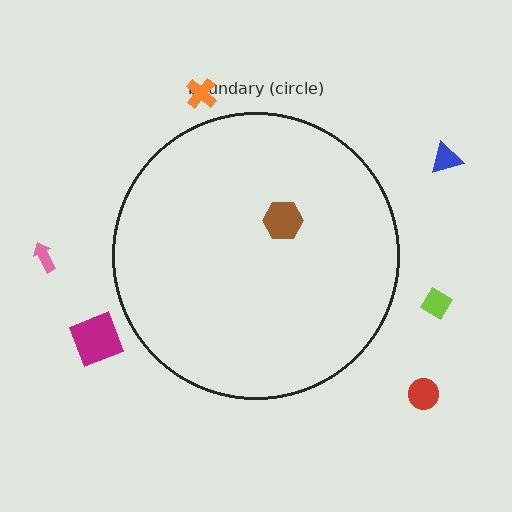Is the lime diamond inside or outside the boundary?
Outside.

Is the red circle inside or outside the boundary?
Outside.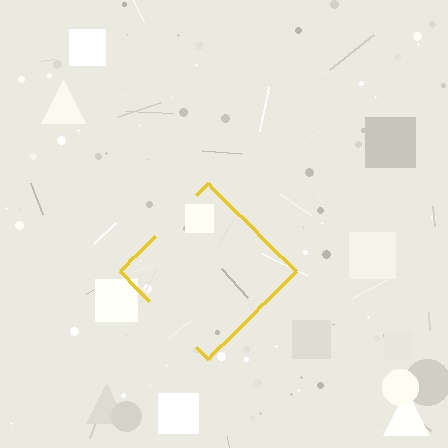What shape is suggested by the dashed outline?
The dashed outline suggests a diamond.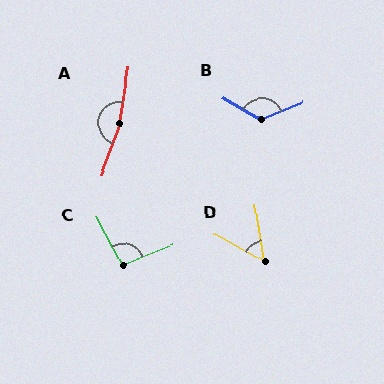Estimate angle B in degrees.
Approximately 128 degrees.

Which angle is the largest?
A, at approximately 169 degrees.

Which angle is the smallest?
D, at approximately 52 degrees.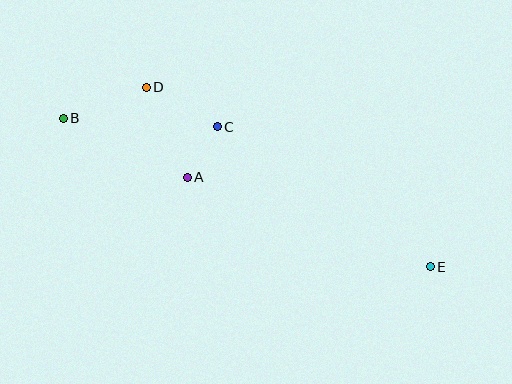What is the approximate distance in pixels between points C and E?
The distance between C and E is approximately 255 pixels.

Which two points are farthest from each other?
Points B and E are farthest from each other.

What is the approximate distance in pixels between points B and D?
The distance between B and D is approximately 88 pixels.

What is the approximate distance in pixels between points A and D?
The distance between A and D is approximately 98 pixels.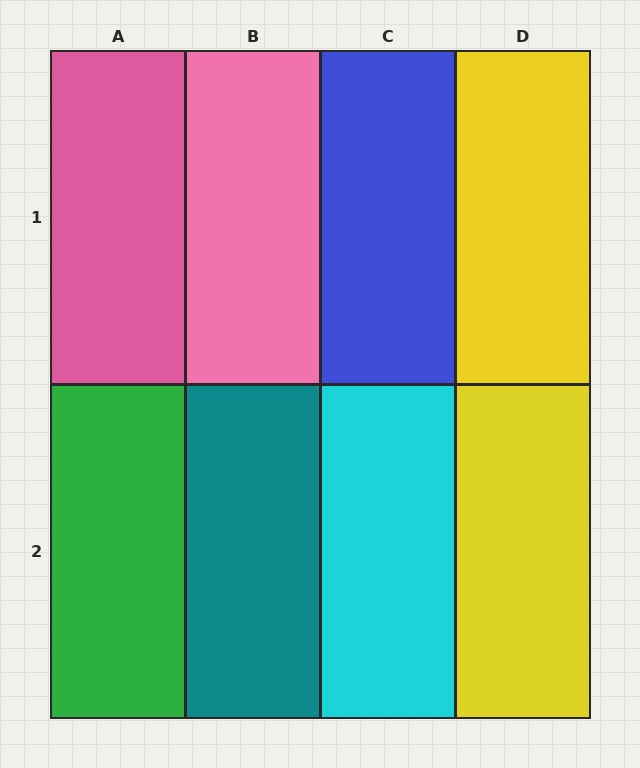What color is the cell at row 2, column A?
Green.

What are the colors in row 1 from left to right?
Pink, pink, blue, yellow.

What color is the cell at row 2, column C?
Cyan.